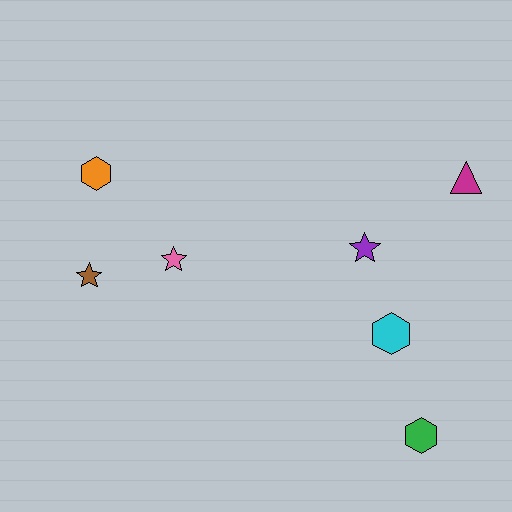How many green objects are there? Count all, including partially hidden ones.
There is 1 green object.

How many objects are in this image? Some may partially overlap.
There are 7 objects.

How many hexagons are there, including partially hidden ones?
There are 3 hexagons.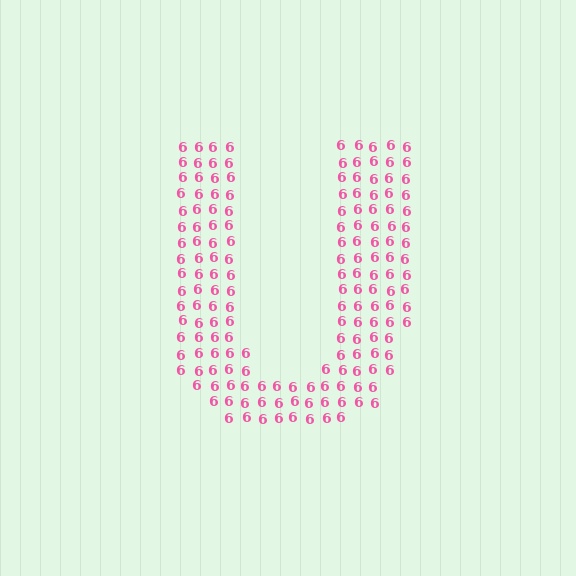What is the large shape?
The large shape is the letter U.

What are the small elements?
The small elements are digit 6's.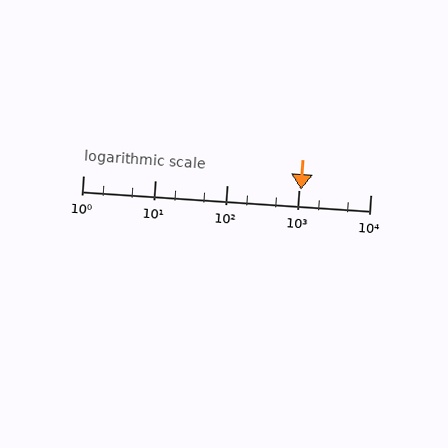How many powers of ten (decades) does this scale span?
The scale spans 4 decades, from 1 to 10000.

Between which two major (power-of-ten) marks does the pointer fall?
The pointer is between 1000 and 10000.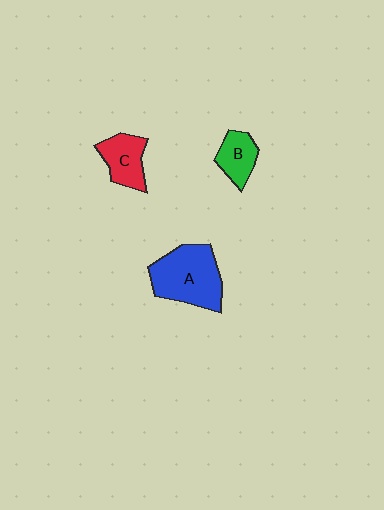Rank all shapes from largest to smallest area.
From largest to smallest: A (blue), C (red), B (green).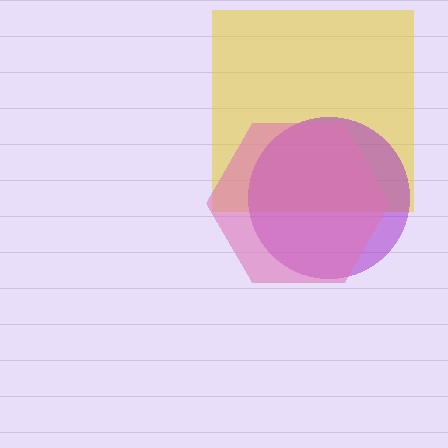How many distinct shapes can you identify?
There are 3 distinct shapes: a yellow square, a purple circle, a pink hexagon.